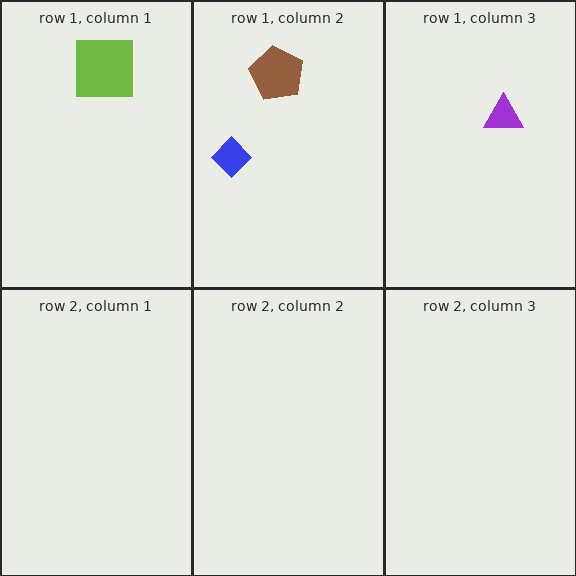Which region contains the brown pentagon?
The row 1, column 2 region.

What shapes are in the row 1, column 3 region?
The purple triangle.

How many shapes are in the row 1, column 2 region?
2.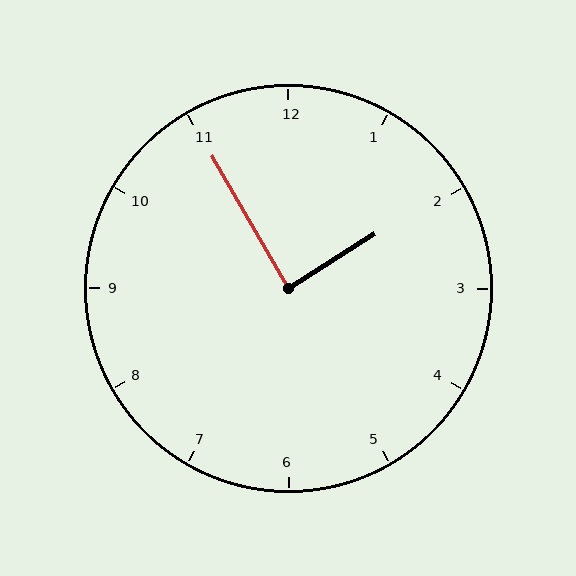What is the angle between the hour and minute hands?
Approximately 88 degrees.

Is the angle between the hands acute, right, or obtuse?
It is right.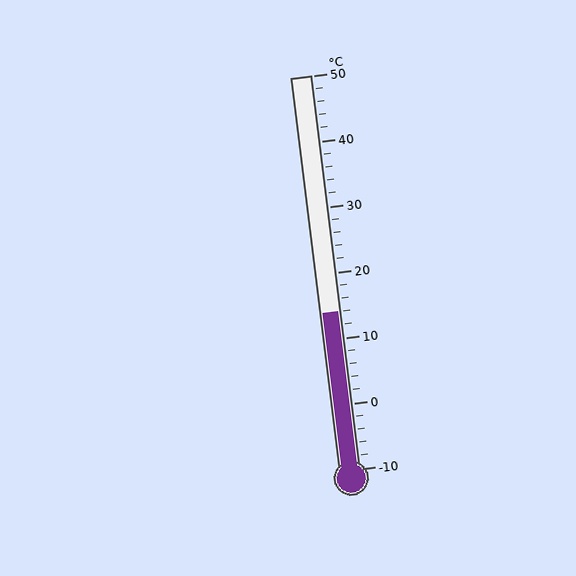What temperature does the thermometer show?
The thermometer shows approximately 14°C.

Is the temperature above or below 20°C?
The temperature is below 20°C.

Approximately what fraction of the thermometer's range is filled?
The thermometer is filled to approximately 40% of its range.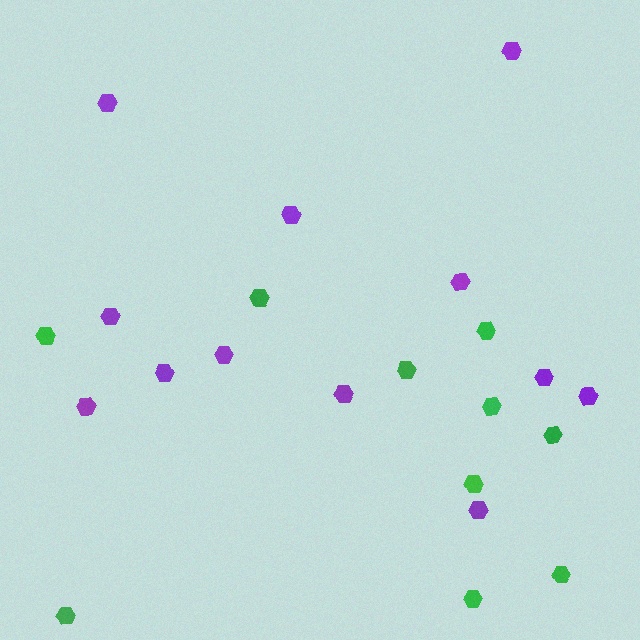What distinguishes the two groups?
There are 2 groups: one group of purple hexagons (12) and one group of green hexagons (10).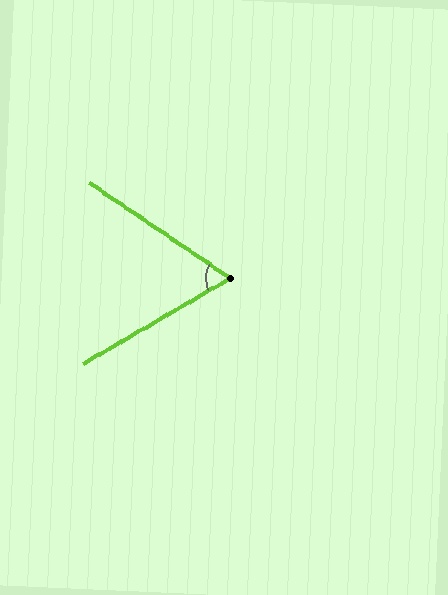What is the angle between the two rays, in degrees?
Approximately 64 degrees.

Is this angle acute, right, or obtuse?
It is acute.